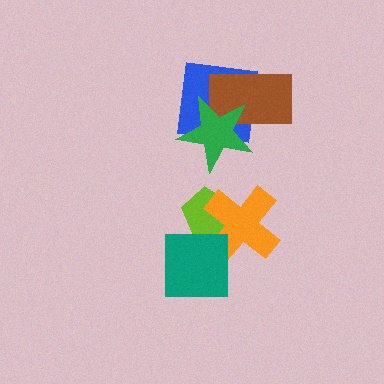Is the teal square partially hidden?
No, no other shape covers it.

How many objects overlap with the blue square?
2 objects overlap with the blue square.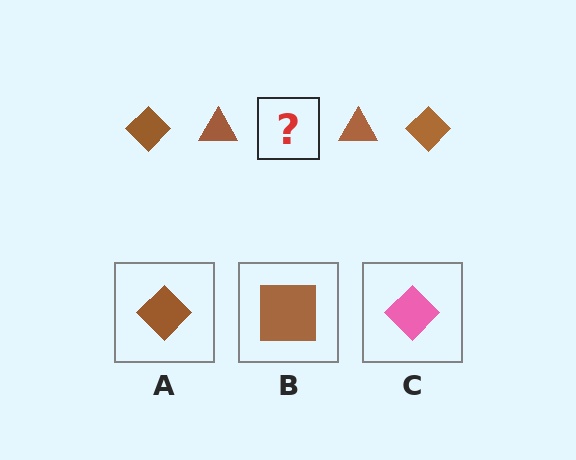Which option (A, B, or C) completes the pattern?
A.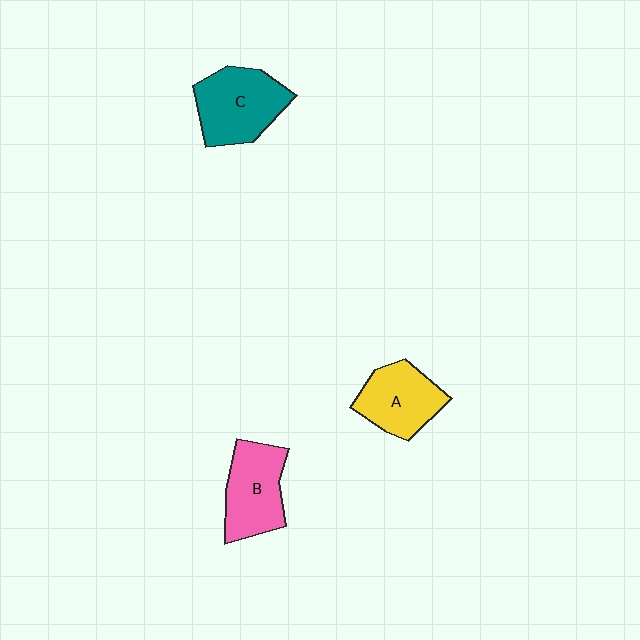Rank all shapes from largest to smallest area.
From largest to smallest: C (teal), B (pink), A (yellow).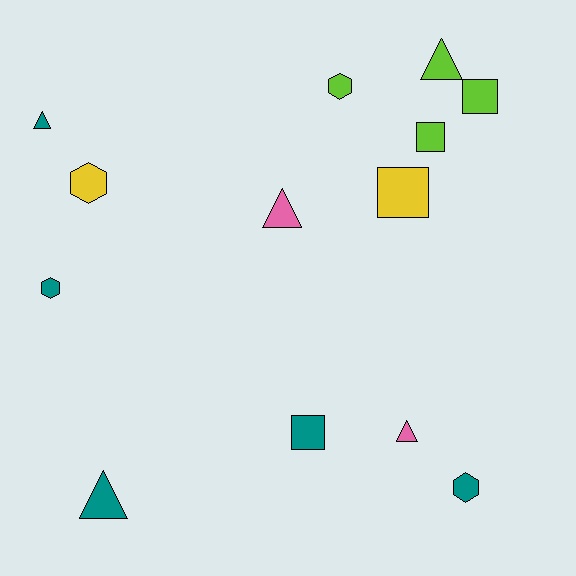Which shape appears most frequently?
Triangle, with 5 objects.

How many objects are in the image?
There are 13 objects.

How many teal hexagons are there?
There are 2 teal hexagons.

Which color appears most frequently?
Teal, with 5 objects.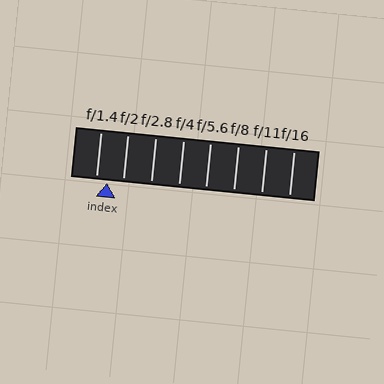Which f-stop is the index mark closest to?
The index mark is closest to f/1.4.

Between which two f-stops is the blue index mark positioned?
The index mark is between f/1.4 and f/2.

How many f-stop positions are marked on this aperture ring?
There are 8 f-stop positions marked.